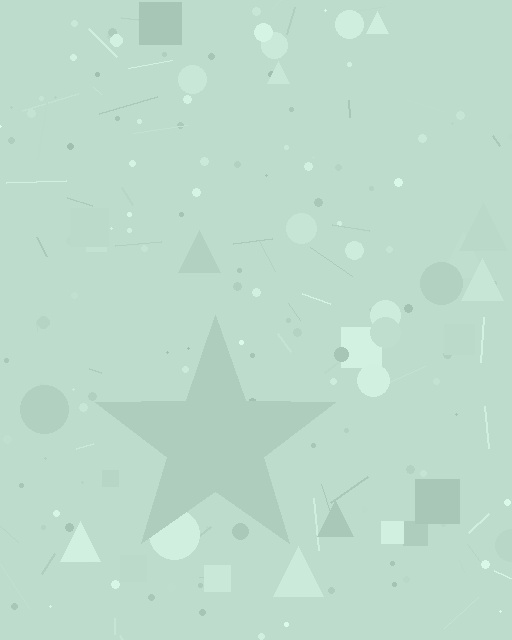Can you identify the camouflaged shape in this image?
The camouflaged shape is a star.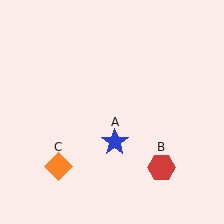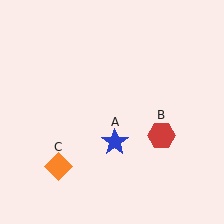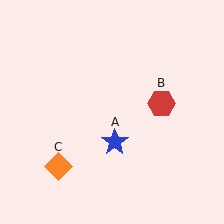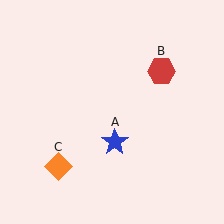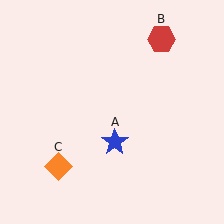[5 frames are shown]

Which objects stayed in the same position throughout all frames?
Blue star (object A) and orange diamond (object C) remained stationary.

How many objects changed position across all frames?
1 object changed position: red hexagon (object B).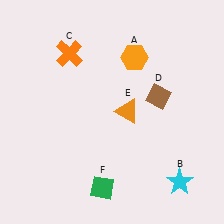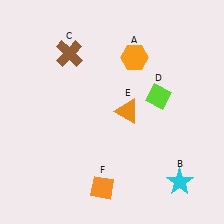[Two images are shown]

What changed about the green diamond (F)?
In Image 1, F is green. In Image 2, it changed to orange.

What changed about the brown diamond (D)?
In Image 1, D is brown. In Image 2, it changed to lime.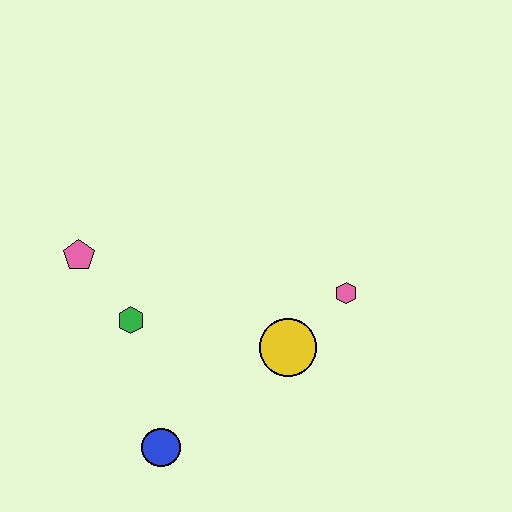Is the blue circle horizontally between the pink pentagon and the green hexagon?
No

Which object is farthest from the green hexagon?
The pink hexagon is farthest from the green hexagon.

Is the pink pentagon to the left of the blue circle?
Yes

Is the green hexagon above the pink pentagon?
No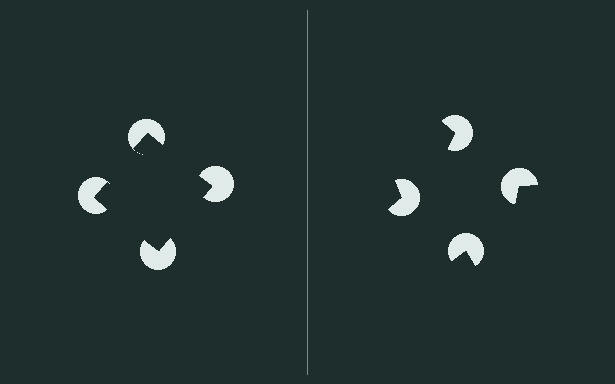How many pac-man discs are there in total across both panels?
8 — 4 on each side.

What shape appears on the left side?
An illusory square.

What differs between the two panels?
The pac-man discs are positioned identically on both sides; only the wedge orientations differ. On the left they align to a square; on the right they are misaligned.